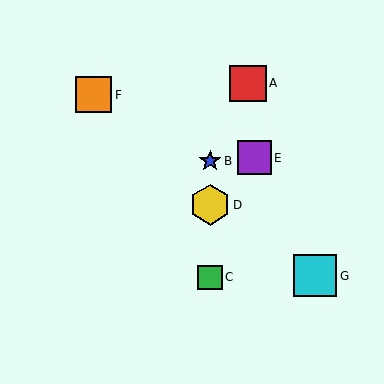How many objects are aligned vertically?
3 objects (B, C, D) are aligned vertically.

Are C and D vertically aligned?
Yes, both are at x≈210.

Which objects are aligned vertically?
Objects B, C, D are aligned vertically.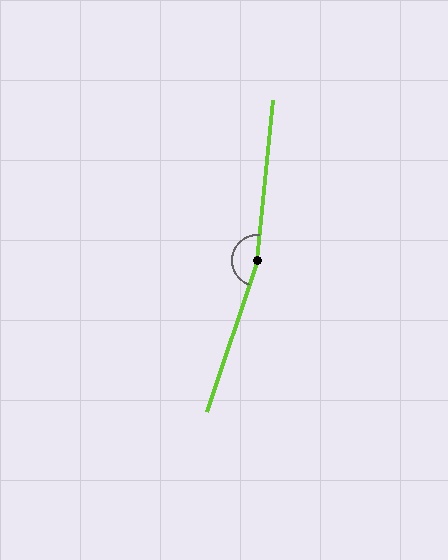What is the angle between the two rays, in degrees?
Approximately 167 degrees.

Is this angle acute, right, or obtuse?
It is obtuse.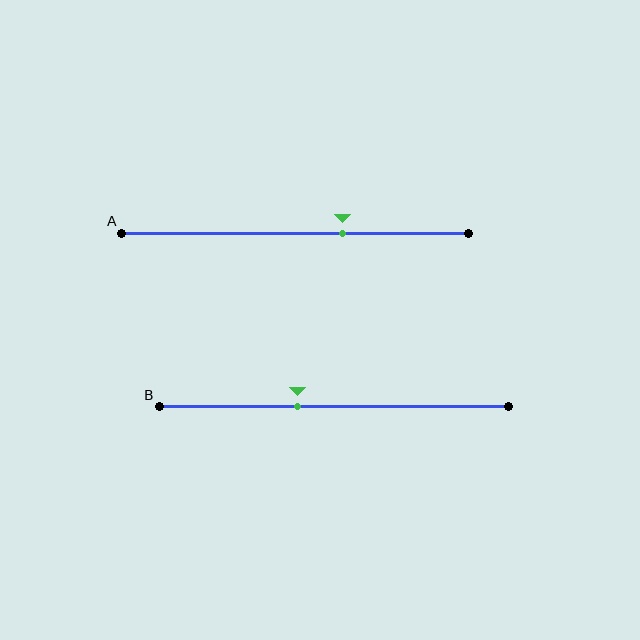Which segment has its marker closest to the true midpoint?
Segment B has its marker closest to the true midpoint.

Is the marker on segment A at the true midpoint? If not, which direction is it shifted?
No, the marker on segment A is shifted to the right by about 13% of the segment length.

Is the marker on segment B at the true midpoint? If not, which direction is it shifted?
No, the marker on segment B is shifted to the left by about 10% of the segment length.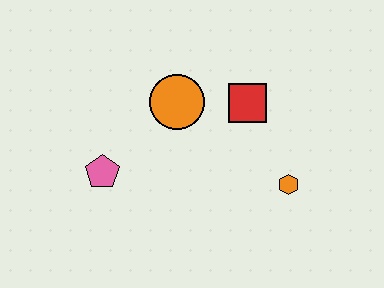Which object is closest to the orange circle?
The red square is closest to the orange circle.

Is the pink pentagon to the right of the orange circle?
No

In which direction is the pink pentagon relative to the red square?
The pink pentagon is to the left of the red square.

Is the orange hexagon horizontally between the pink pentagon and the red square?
No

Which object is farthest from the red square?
The pink pentagon is farthest from the red square.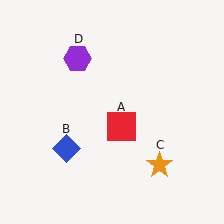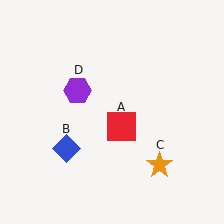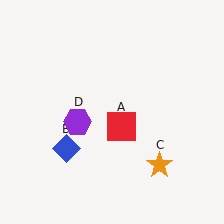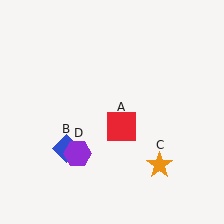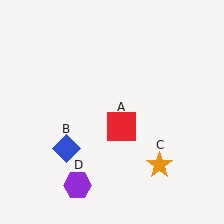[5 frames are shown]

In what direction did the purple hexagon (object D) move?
The purple hexagon (object D) moved down.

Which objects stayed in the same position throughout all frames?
Red square (object A) and blue diamond (object B) and orange star (object C) remained stationary.